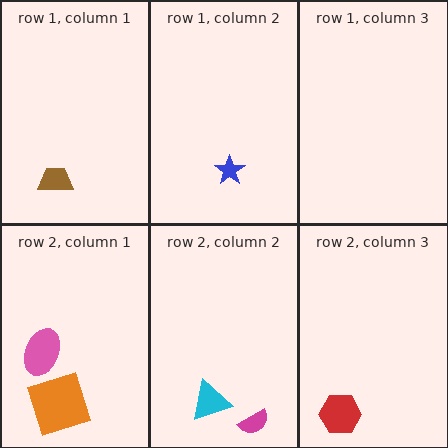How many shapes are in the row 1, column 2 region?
1.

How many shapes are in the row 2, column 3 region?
1.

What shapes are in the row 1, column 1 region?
The brown trapezoid.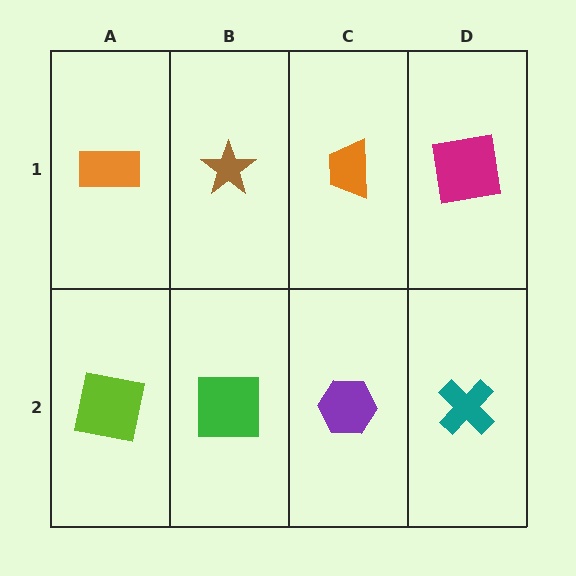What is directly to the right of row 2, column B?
A purple hexagon.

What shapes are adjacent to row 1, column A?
A lime square (row 2, column A), a brown star (row 1, column B).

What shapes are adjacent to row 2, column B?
A brown star (row 1, column B), a lime square (row 2, column A), a purple hexagon (row 2, column C).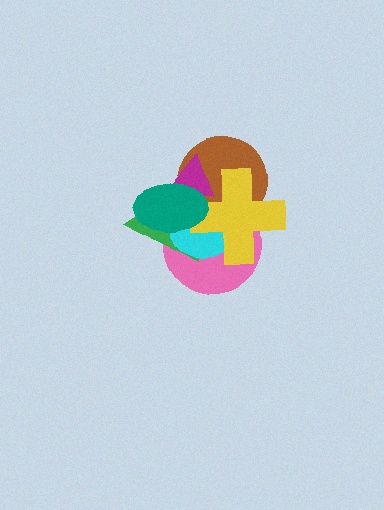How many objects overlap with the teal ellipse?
6 objects overlap with the teal ellipse.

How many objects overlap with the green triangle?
6 objects overlap with the green triangle.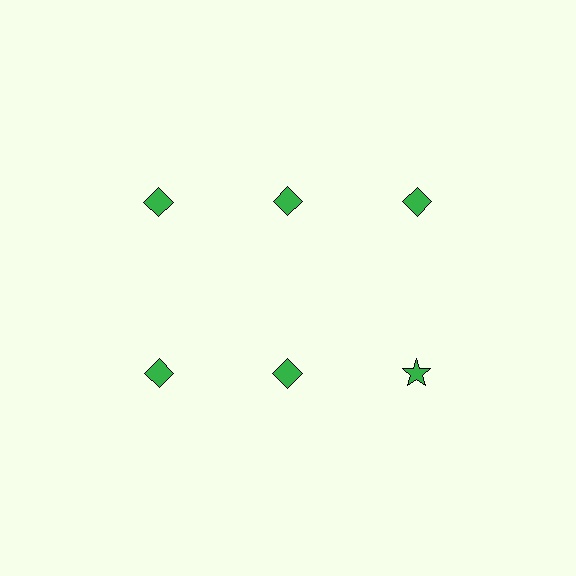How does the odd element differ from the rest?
It has a different shape: star instead of diamond.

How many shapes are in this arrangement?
There are 6 shapes arranged in a grid pattern.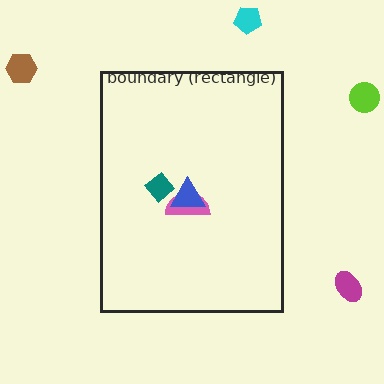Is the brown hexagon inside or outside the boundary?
Outside.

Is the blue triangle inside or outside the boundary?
Inside.